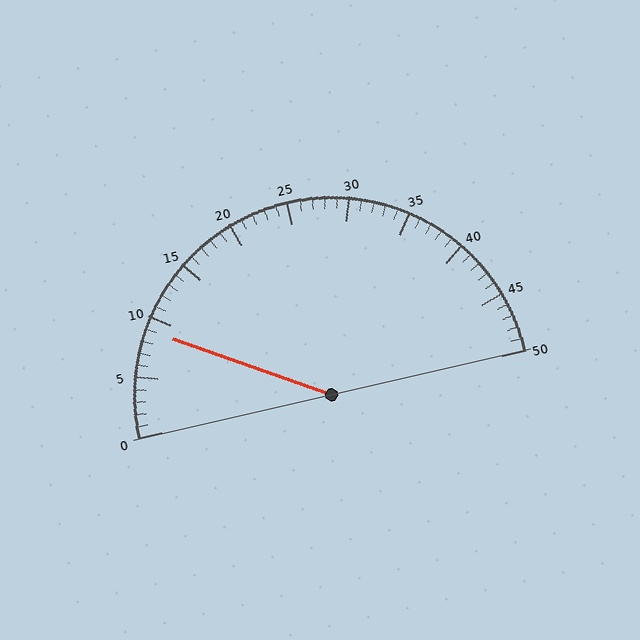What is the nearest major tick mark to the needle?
The nearest major tick mark is 10.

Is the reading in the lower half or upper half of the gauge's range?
The reading is in the lower half of the range (0 to 50).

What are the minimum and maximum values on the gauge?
The gauge ranges from 0 to 50.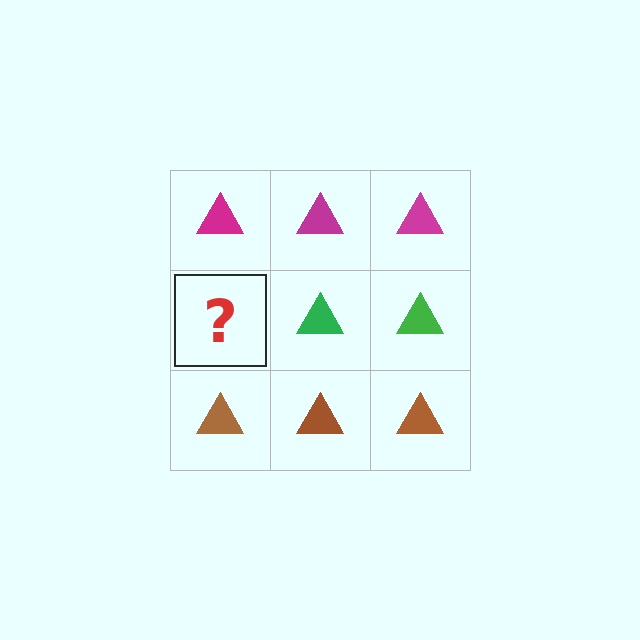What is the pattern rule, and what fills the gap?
The rule is that each row has a consistent color. The gap should be filled with a green triangle.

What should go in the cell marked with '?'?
The missing cell should contain a green triangle.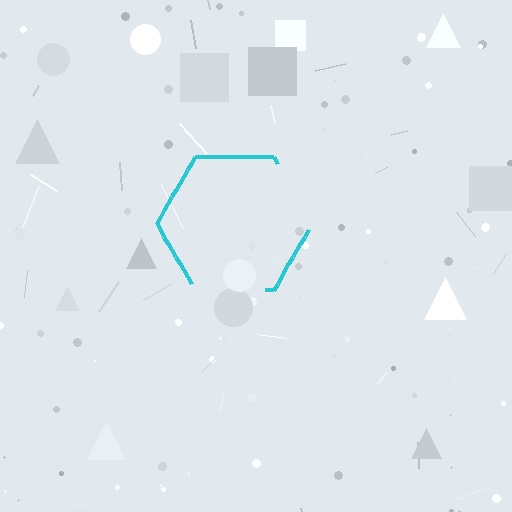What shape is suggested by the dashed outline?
The dashed outline suggests a hexagon.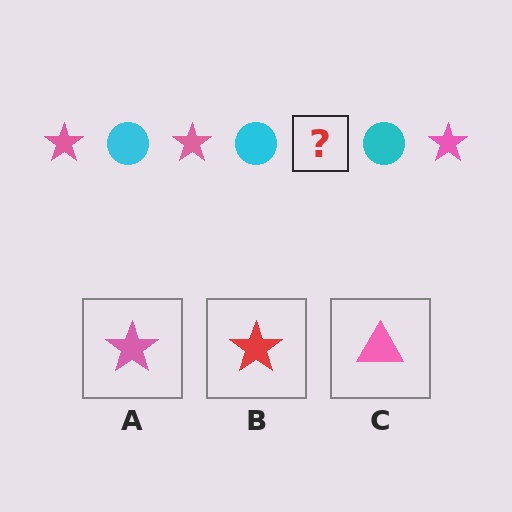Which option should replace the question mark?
Option A.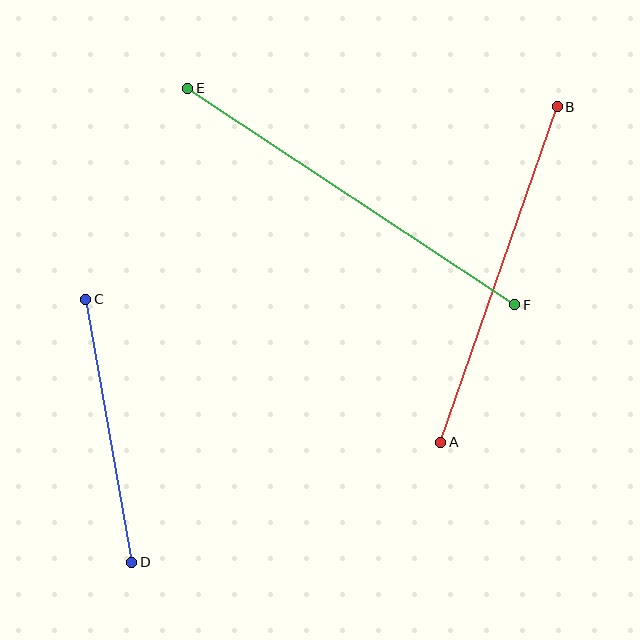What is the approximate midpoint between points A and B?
The midpoint is at approximately (499, 275) pixels.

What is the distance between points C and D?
The distance is approximately 267 pixels.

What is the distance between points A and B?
The distance is approximately 355 pixels.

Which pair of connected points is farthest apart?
Points E and F are farthest apart.